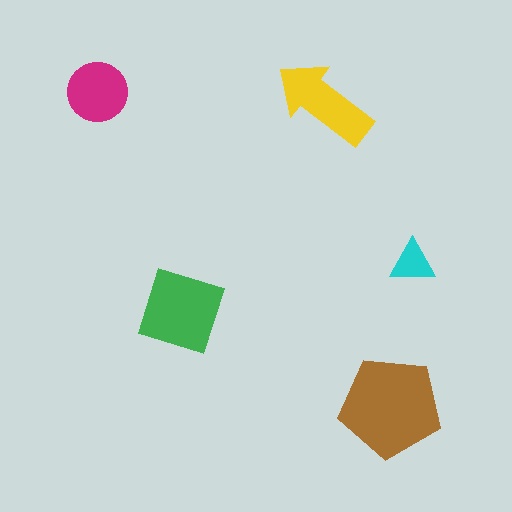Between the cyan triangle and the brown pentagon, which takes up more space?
The brown pentagon.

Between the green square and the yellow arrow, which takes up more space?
The green square.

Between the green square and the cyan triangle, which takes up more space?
The green square.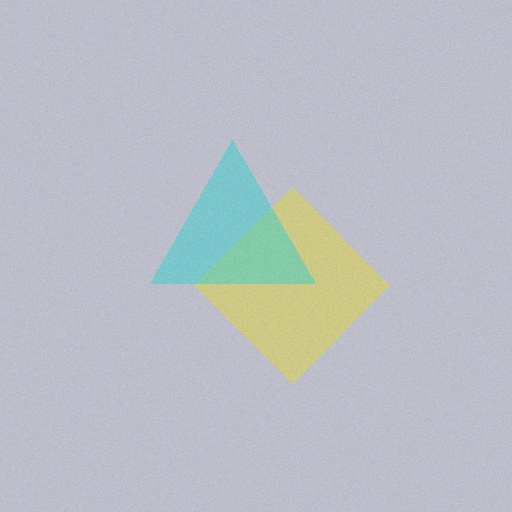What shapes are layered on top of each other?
The layered shapes are: a yellow diamond, a cyan triangle.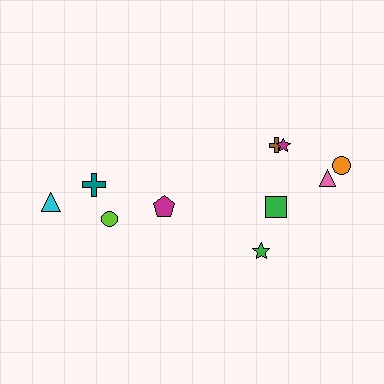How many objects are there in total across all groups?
There are 10 objects.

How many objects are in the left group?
There are 4 objects.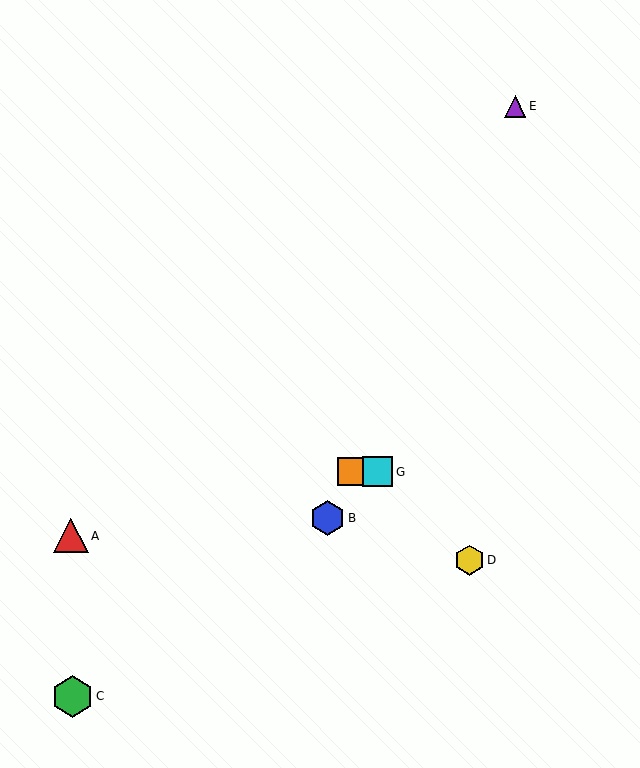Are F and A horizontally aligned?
No, F is at y≈472 and A is at y≈536.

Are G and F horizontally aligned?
Yes, both are at y≈472.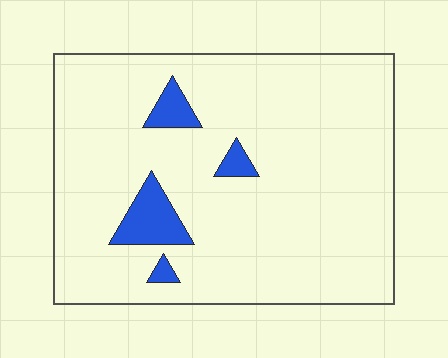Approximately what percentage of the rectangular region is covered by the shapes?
Approximately 5%.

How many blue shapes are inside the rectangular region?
4.